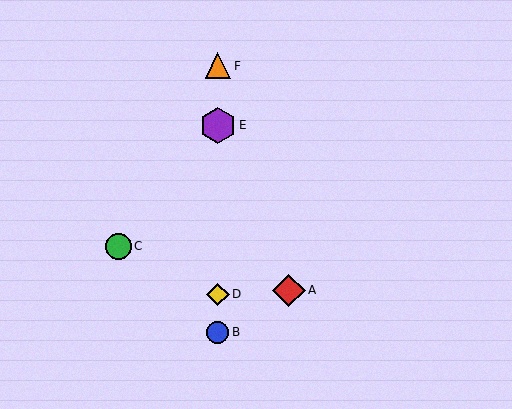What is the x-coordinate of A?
Object A is at x≈289.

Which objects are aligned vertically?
Objects B, D, E, F are aligned vertically.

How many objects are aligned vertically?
4 objects (B, D, E, F) are aligned vertically.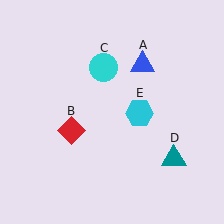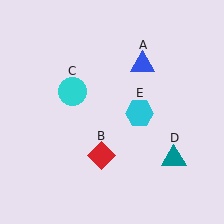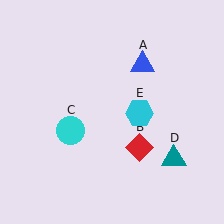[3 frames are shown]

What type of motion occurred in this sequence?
The red diamond (object B), cyan circle (object C) rotated counterclockwise around the center of the scene.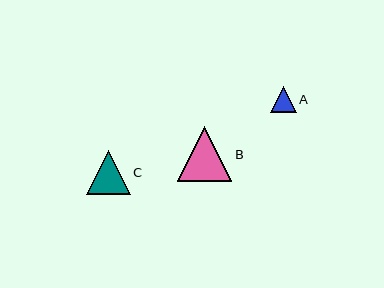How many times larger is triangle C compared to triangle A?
Triangle C is approximately 1.7 times the size of triangle A.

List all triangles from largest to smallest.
From largest to smallest: B, C, A.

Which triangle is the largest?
Triangle B is the largest with a size of approximately 54 pixels.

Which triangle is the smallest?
Triangle A is the smallest with a size of approximately 26 pixels.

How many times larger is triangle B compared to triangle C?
Triangle B is approximately 1.2 times the size of triangle C.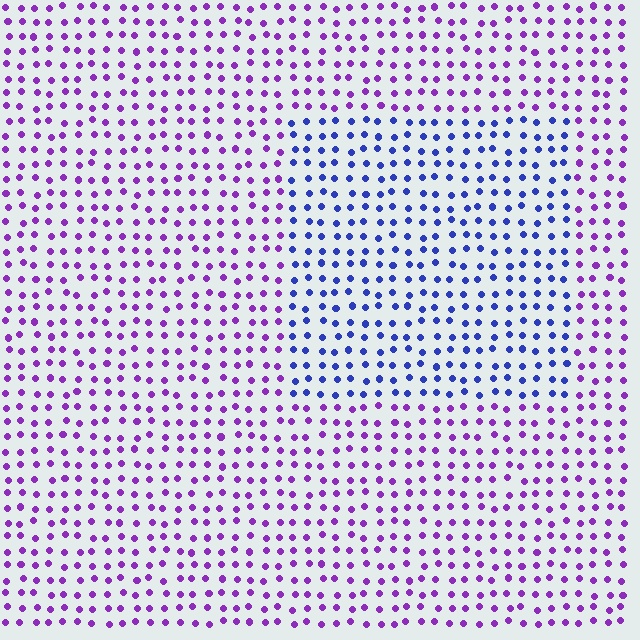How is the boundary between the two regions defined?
The boundary is defined purely by a slight shift in hue (about 48 degrees). Spacing, size, and orientation are identical on both sides.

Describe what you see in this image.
The image is filled with small purple elements in a uniform arrangement. A rectangle-shaped region is visible where the elements are tinted to a slightly different hue, forming a subtle color boundary.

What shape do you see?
I see a rectangle.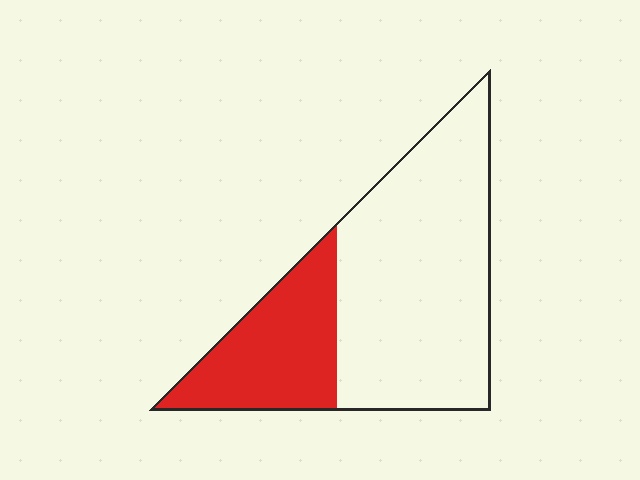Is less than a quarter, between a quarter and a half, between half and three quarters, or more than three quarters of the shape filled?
Between a quarter and a half.